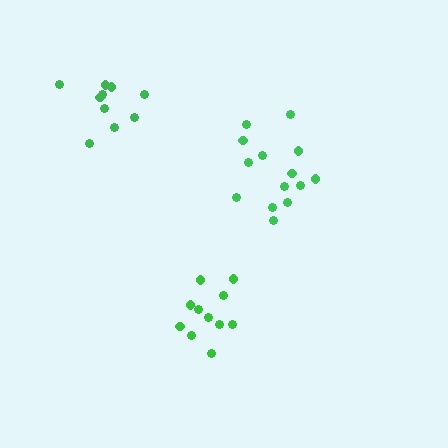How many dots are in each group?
Group 1: 14 dots, Group 2: 11 dots, Group 3: 10 dots (35 total).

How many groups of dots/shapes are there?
There are 3 groups.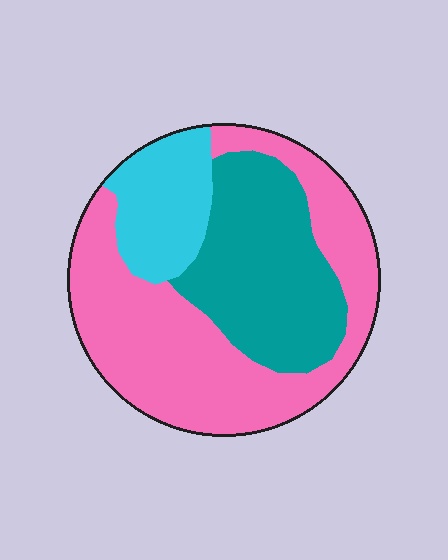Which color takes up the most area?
Pink, at roughly 50%.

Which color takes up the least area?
Cyan, at roughly 15%.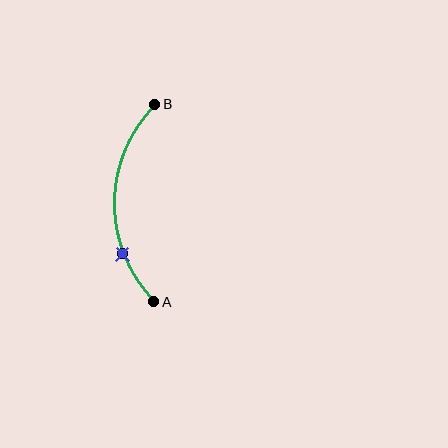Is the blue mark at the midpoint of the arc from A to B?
No. The blue mark lies on the arc but is closer to endpoint A. The arc midpoint would be at the point on the curve equidistant along the arc from both A and B.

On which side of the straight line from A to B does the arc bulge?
The arc bulges to the left of the straight line connecting A and B.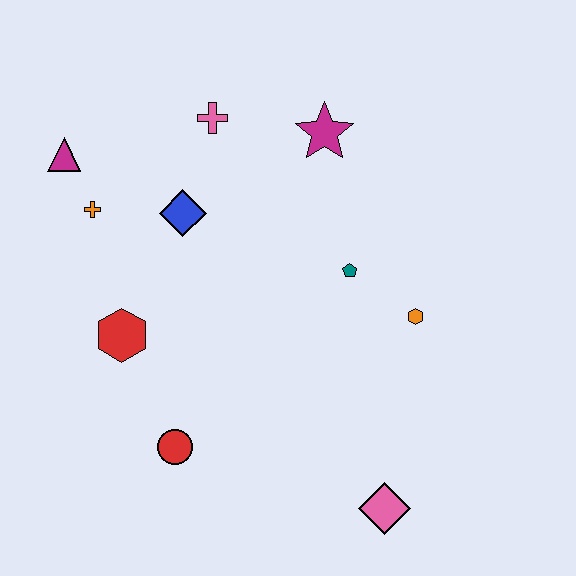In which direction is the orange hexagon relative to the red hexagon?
The orange hexagon is to the right of the red hexagon.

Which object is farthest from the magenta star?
The pink diamond is farthest from the magenta star.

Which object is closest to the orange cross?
The magenta triangle is closest to the orange cross.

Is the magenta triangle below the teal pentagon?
No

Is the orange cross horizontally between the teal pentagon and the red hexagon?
No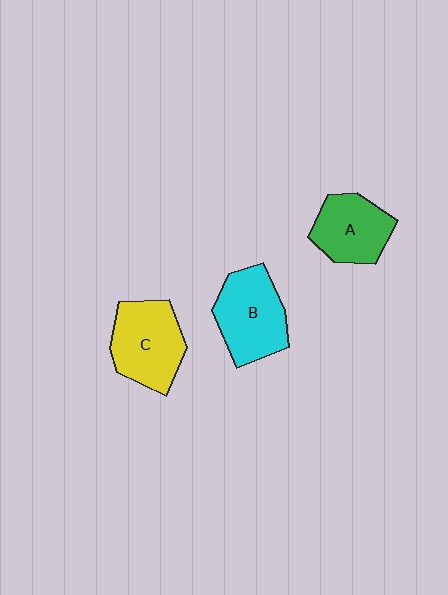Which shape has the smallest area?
Shape A (green).